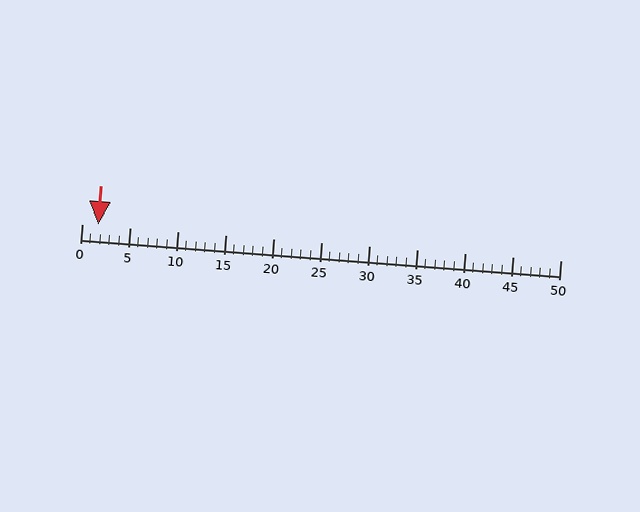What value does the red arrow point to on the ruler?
The red arrow points to approximately 2.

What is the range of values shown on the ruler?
The ruler shows values from 0 to 50.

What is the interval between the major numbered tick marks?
The major tick marks are spaced 5 units apart.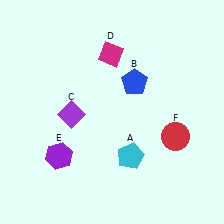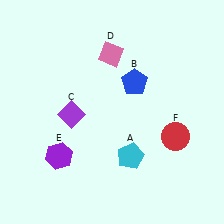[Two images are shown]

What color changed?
The diamond (D) changed from magenta in Image 1 to pink in Image 2.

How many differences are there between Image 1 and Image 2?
There is 1 difference between the two images.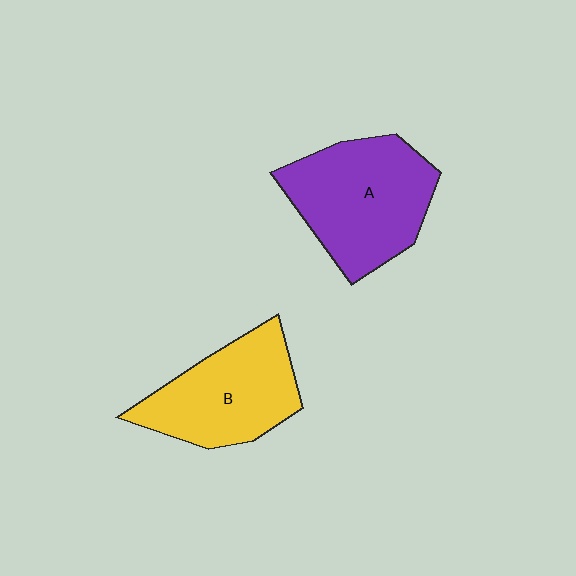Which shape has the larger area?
Shape A (purple).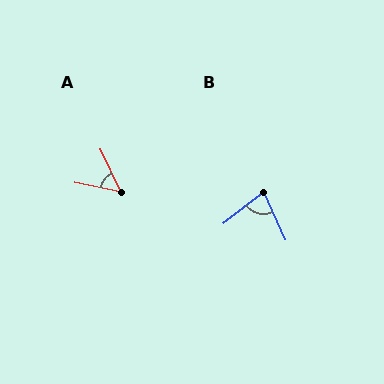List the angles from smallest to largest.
A (54°), B (76°).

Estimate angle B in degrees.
Approximately 76 degrees.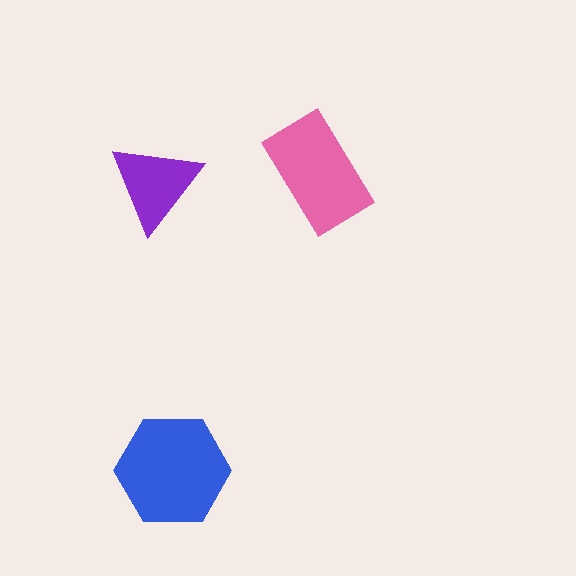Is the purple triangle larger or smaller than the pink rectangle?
Smaller.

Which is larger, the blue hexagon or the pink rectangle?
The blue hexagon.